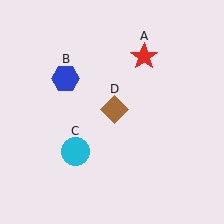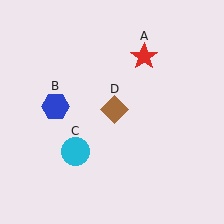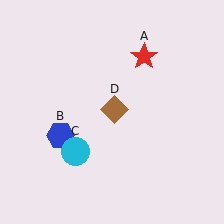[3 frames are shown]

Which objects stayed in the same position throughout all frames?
Red star (object A) and cyan circle (object C) and brown diamond (object D) remained stationary.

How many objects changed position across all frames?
1 object changed position: blue hexagon (object B).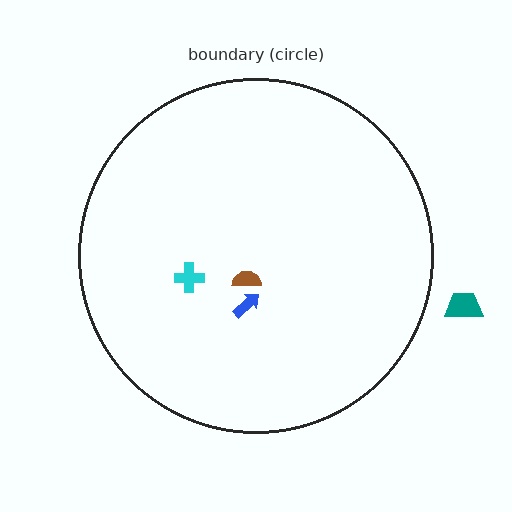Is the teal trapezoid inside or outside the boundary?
Outside.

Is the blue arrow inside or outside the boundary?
Inside.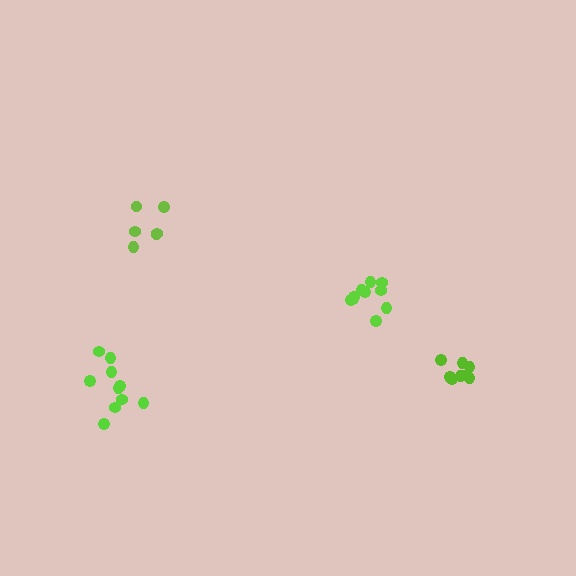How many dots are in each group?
Group 1: 10 dots, Group 2: 8 dots, Group 3: 10 dots, Group 4: 6 dots (34 total).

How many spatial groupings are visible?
There are 4 spatial groupings.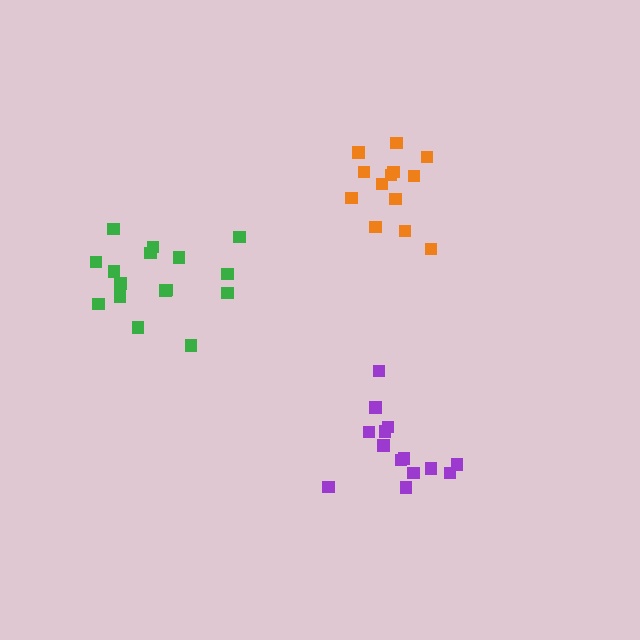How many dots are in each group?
Group 1: 13 dots, Group 2: 16 dots, Group 3: 14 dots (43 total).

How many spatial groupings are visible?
There are 3 spatial groupings.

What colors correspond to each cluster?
The clusters are colored: orange, green, purple.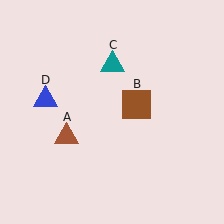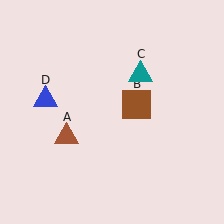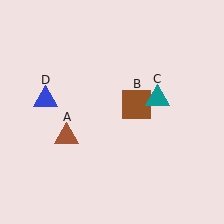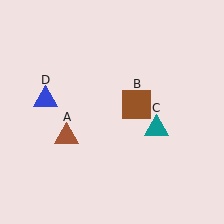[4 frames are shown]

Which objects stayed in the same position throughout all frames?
Brown triangle (object A) and brown square (object B) and blue triangle (object D) remained stationary.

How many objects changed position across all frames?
1 object changed position: teal triangle (object C).